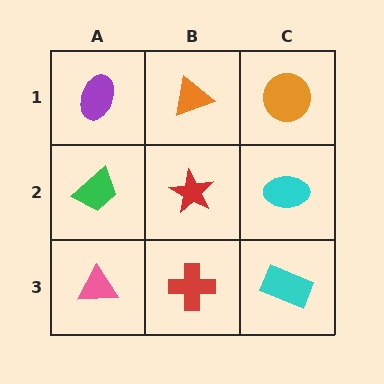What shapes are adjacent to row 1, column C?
A cyan ellipse (row 2, column C), an orange triangle (row 1, column B).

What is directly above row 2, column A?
A purple ellipse.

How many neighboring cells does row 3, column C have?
2.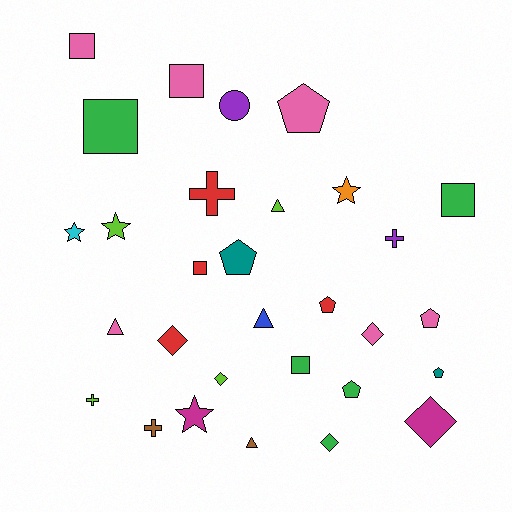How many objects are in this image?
There are 30 objects.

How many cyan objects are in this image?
There is 1 cyan object.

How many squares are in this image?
There are 6 squares.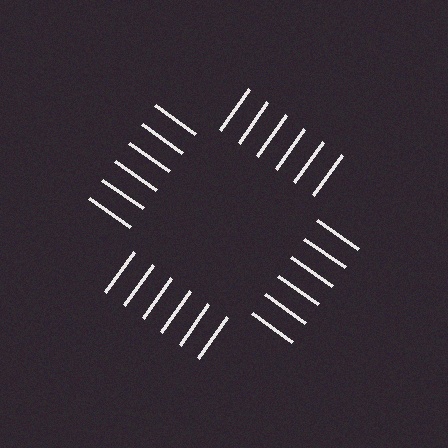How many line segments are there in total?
24 — 6 along each of the 4 edges.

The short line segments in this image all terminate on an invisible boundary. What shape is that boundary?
An illusory square — the line segments terminate on its edges but no continuous stroke is drawn.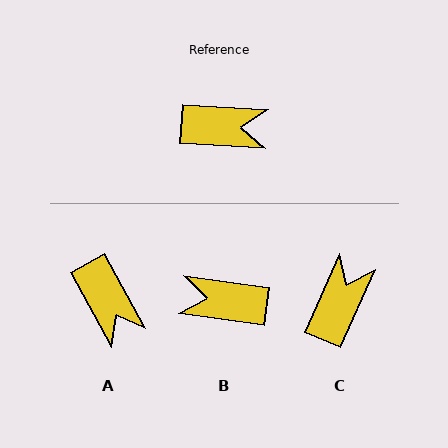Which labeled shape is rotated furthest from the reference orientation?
B, about 175 degrees away.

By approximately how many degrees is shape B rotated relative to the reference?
Approximately 175 degrees counter-clockwise.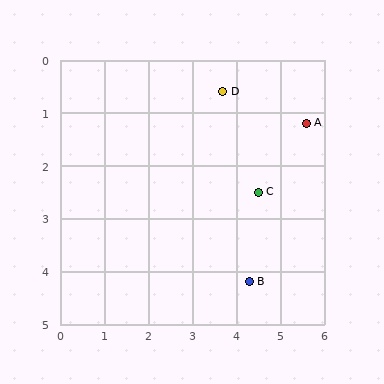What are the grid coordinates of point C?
Point C is at approximately (4.5, 2.5).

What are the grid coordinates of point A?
Point A is at approximately (5.6, 1.2).